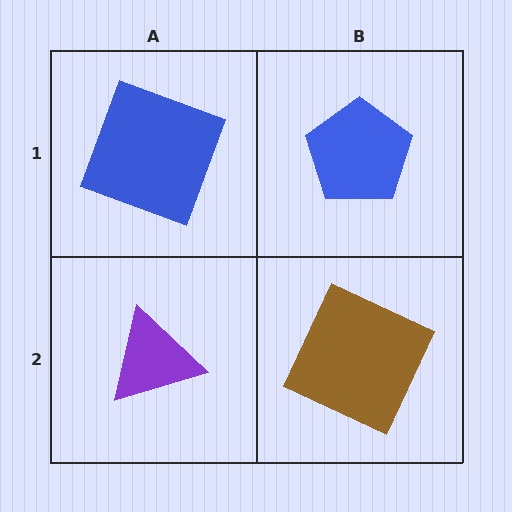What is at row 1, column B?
A blue pentagon.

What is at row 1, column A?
A blue square.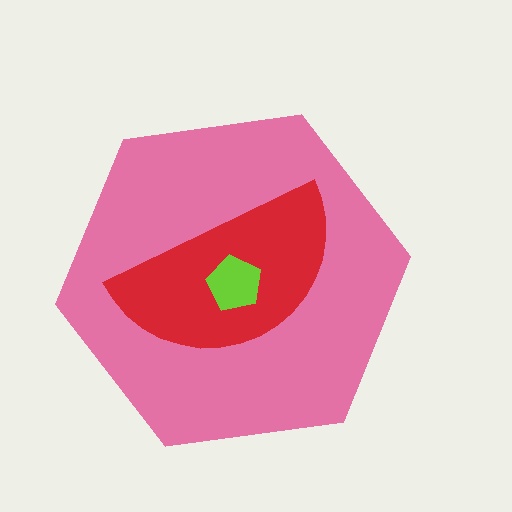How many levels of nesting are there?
3.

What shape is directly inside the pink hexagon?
The red semicircle.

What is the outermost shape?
The pink hexagon.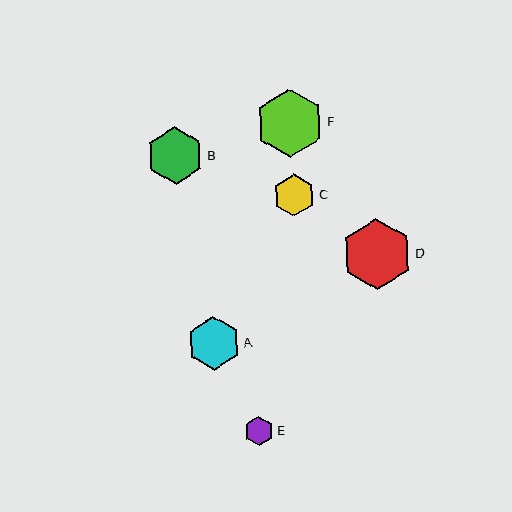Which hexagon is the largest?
Hexagon D is the largest with a size of approximately 71 pixels.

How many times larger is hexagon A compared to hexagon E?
Hexagon A is approximately 1.9 times the size of hexagon E.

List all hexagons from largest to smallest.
From largest to smallest: D, F, B, A, C, E.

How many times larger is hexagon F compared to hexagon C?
Hexagon F is approximately 1.6 times the size of hexagon C.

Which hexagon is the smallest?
Hexagon E is the smallest with a size of approximately 29 pixels.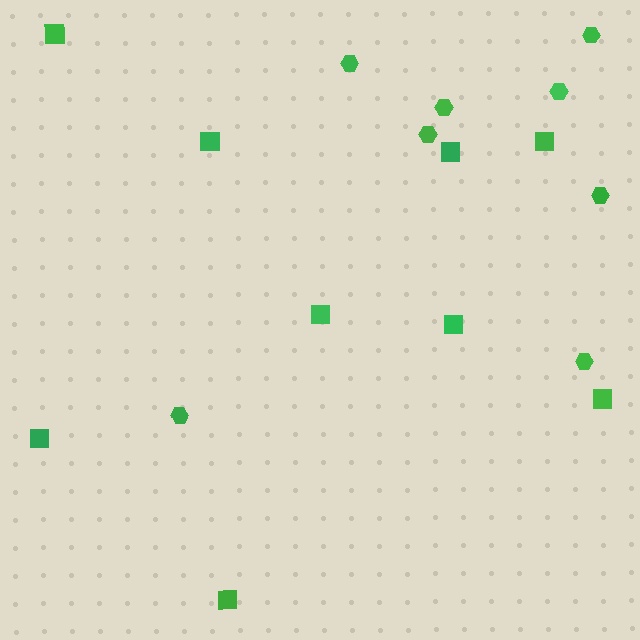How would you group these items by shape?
There are 2 groups: one group of squares (9) and one group of hexagons (8).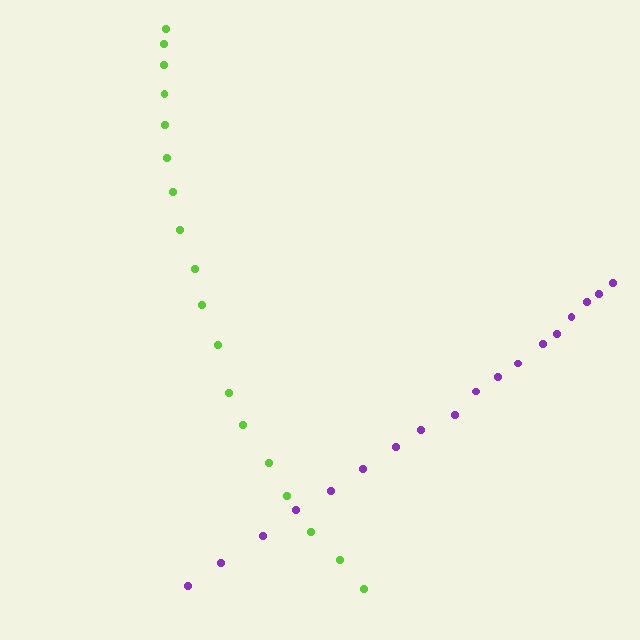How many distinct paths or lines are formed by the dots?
There are 2 distinct paths.